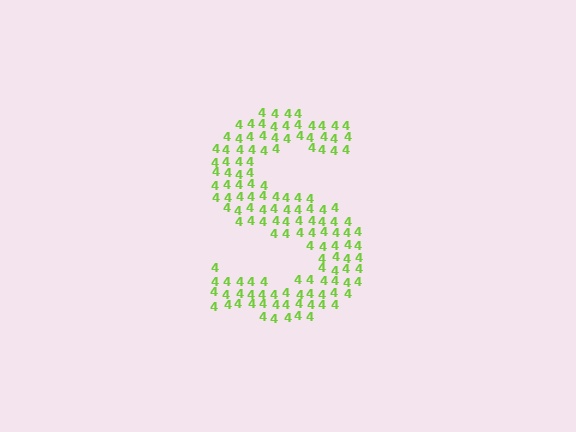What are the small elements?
The small elements are digit 4's.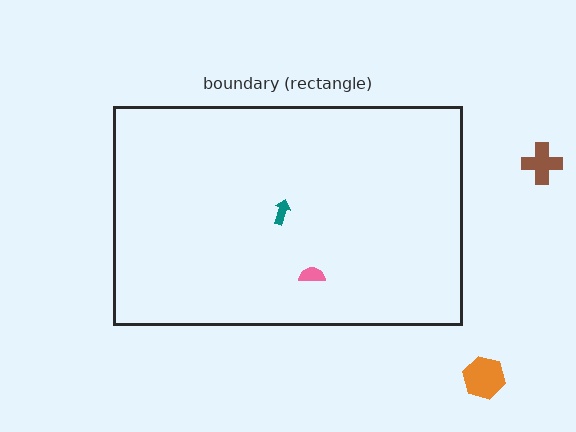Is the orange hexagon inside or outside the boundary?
Outside.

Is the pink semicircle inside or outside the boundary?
Inside.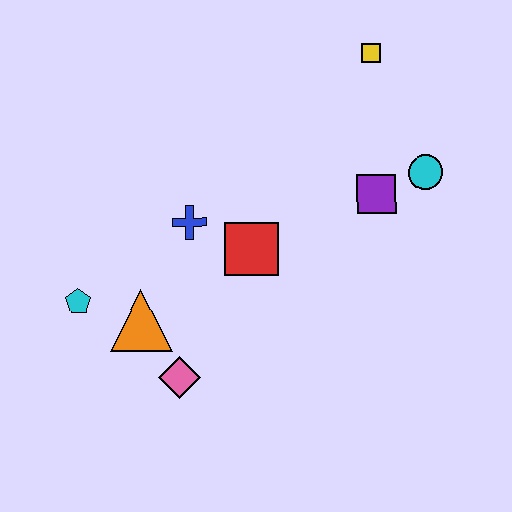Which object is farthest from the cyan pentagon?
The yellow square is farthest from the cyan pentagon.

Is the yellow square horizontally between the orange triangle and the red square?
No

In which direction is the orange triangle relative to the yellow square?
The orange triangle is below the yellow square.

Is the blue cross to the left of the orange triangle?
No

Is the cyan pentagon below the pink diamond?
No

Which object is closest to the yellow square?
The cyan circle is closest to the yellow square.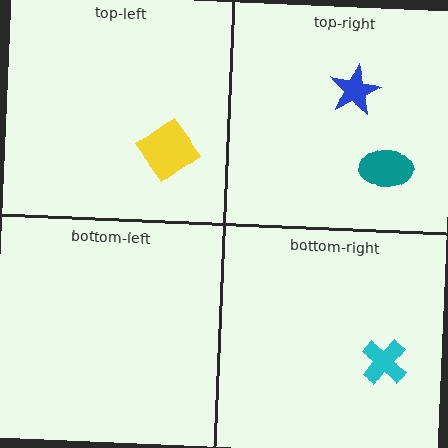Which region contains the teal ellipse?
The top-right region.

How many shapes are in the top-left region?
1.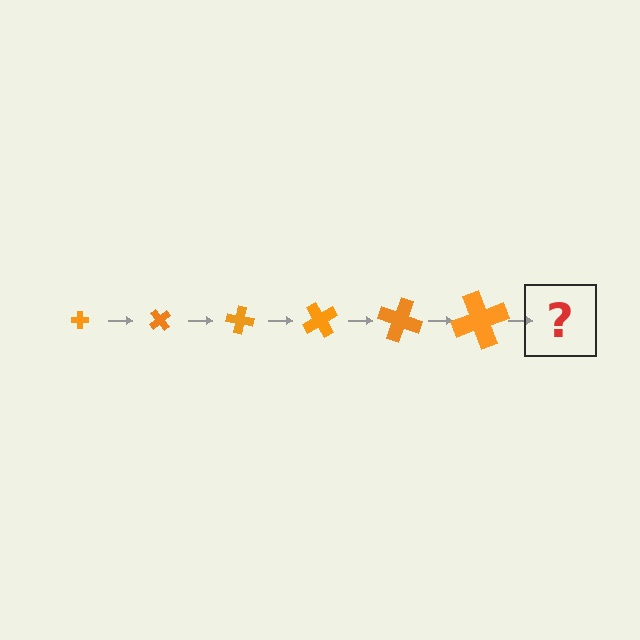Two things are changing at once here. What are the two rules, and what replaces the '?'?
The two rules are that the cross grows larger each step and it rotates 50 degrees each step. The '?' should be a cross, larger than the previous one and rotated 300 degrees from the start.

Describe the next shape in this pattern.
It should be a cross, larger than the previous one and rotated 300 degrees from the start.